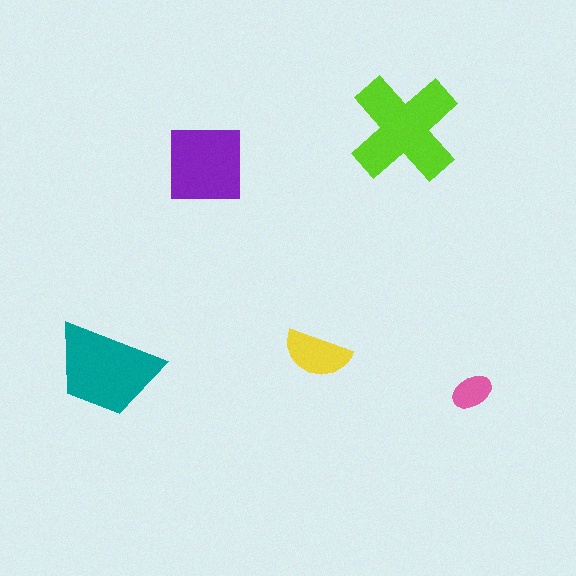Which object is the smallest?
The pink ellipse.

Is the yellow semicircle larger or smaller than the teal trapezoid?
Smaller.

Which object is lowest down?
The pink ellipse is bottommost.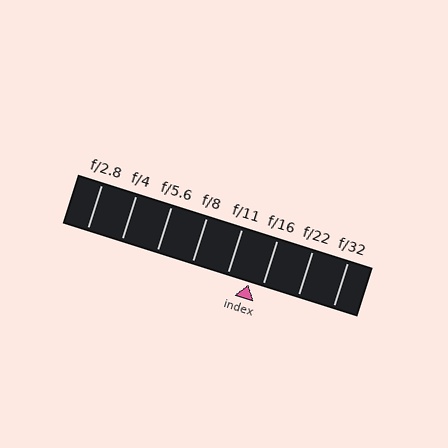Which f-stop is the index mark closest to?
The index mark is closest to f/16.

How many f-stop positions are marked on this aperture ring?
There are 8 f-stop positions marked.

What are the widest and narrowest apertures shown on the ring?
The widest aperture shown is f/2.8 and the narrowest is f/32.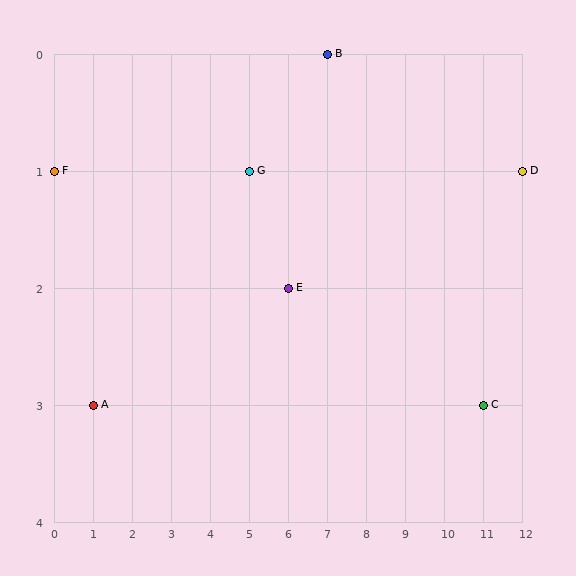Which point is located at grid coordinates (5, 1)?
Point G is at (5, 1).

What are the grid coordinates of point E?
Point E is at grid coordinates (6, 2).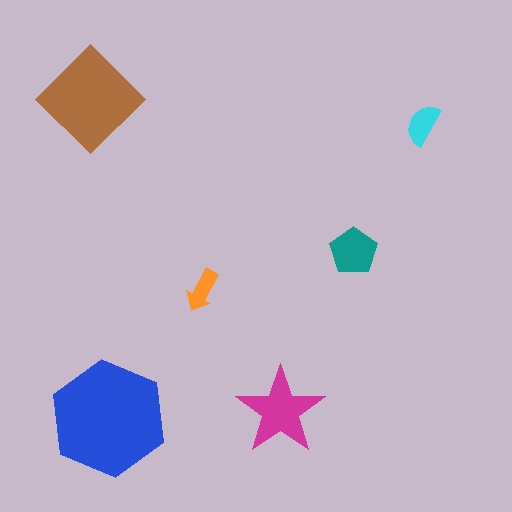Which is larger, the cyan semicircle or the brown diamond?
The brown diamond.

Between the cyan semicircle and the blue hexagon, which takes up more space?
The blue hexagon.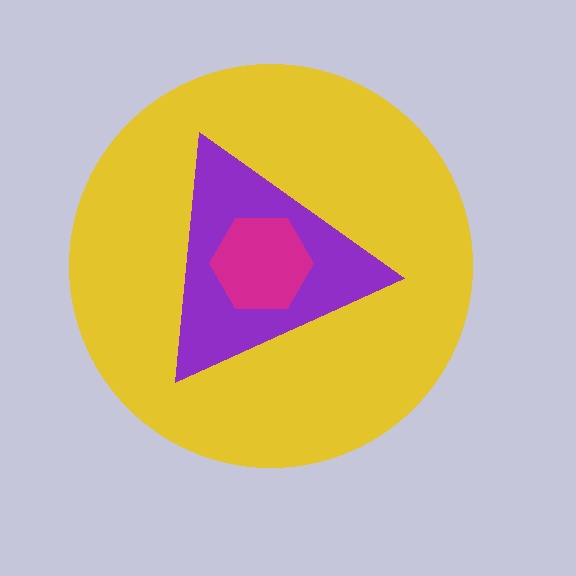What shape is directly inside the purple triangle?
The magenta hexagon.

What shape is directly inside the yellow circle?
The purple triangle.